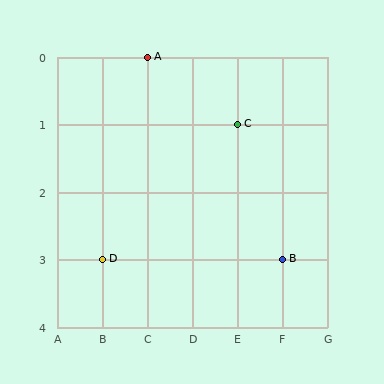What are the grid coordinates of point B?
Point B is at grid coordinates (F, 3).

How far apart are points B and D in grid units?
Points B and D are 4 columns apart.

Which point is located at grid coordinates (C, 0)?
Point A is at (C, 0).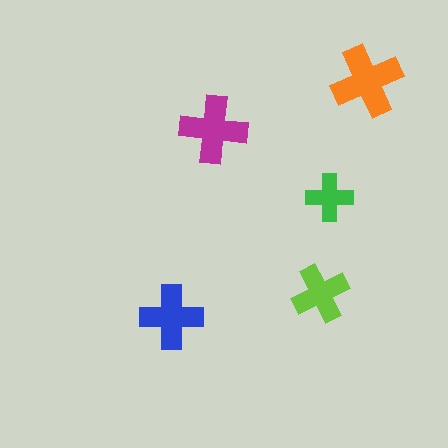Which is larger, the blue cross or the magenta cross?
The magenta one.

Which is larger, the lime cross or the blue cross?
The blue one.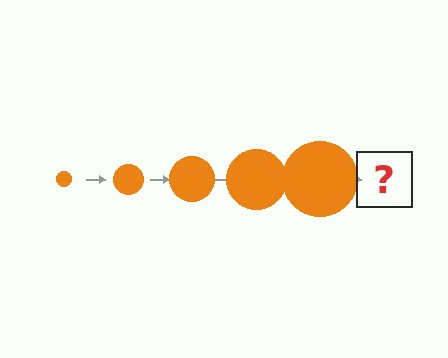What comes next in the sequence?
The next element should be an orange circle, larger than the previous one.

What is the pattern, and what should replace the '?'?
The pattern is that the circle gets progressively larger each step. The '?' should be an orange circle, larger than the previous one.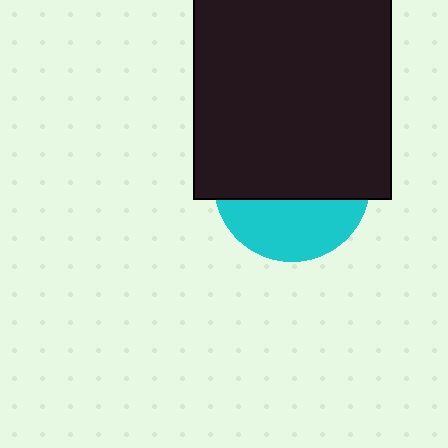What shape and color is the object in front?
The object in front is a black rectangle.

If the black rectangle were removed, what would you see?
You would see the complete cyan circle.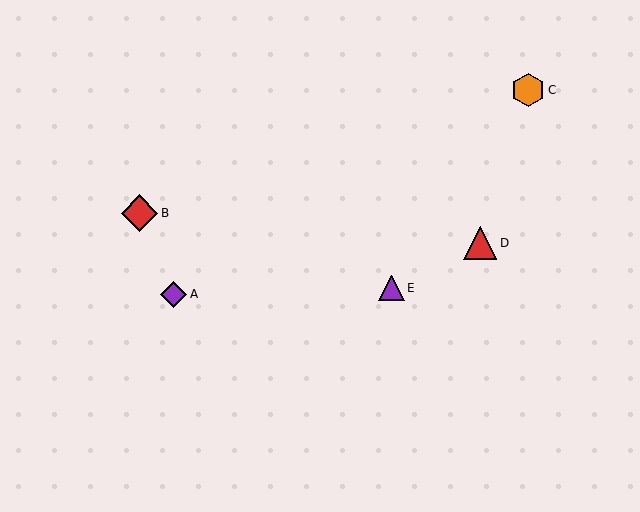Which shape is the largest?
The red diamond (labeled B) is the largest.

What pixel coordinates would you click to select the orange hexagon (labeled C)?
Click at (528, 90) to select the orange hexagon C.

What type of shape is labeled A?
Shape A is a purple diamond.